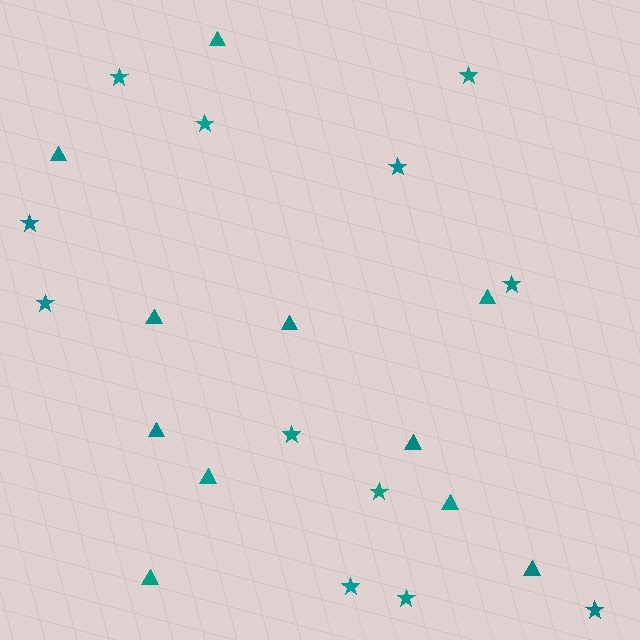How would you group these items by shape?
There are 2 groups: one group of stars (12) and one group of triangles (11).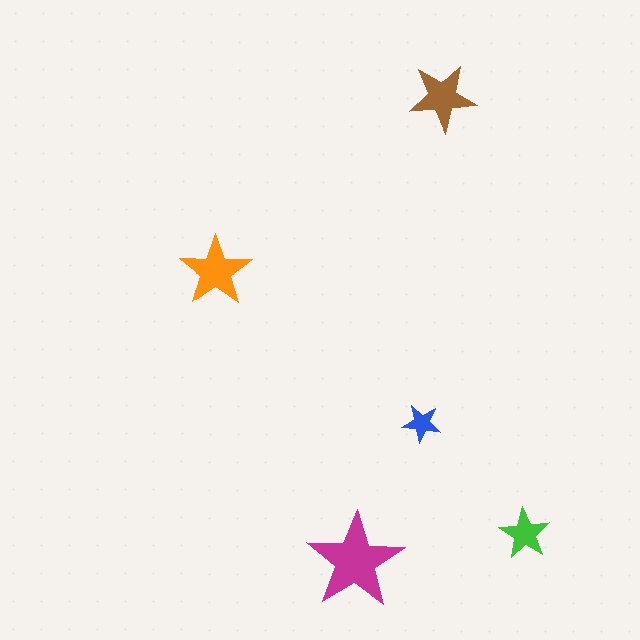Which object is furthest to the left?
The orange star is leftmost.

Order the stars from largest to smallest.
the magenta one, the orange one, the brown one, the green one, the blue one.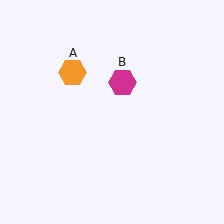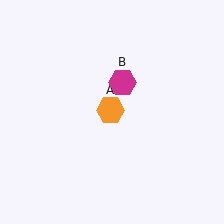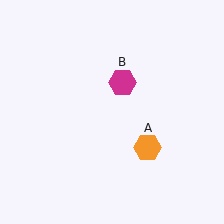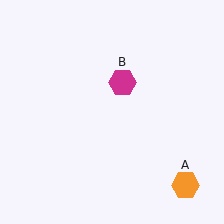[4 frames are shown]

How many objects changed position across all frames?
1 object changed position: orange hexagon (object A).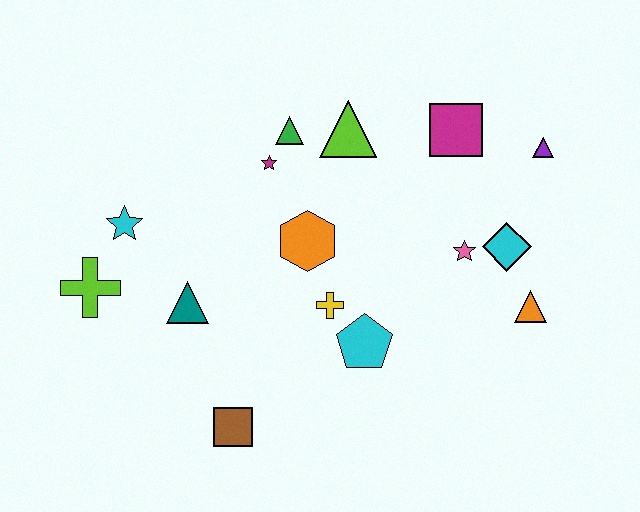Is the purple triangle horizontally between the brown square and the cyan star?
No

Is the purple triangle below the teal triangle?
No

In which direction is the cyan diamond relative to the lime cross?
The cyan diamond is to the right of the lime cross.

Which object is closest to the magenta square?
The purple triangle is closest to the magenta square.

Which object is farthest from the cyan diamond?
The lime cross is farthest from the cyan diamond.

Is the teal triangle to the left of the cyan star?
No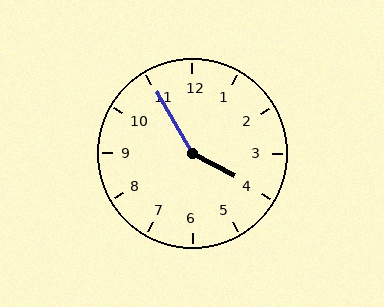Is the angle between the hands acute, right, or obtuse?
It is obtuse.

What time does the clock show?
3:55.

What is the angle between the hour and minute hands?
Approximately 148 degrees.